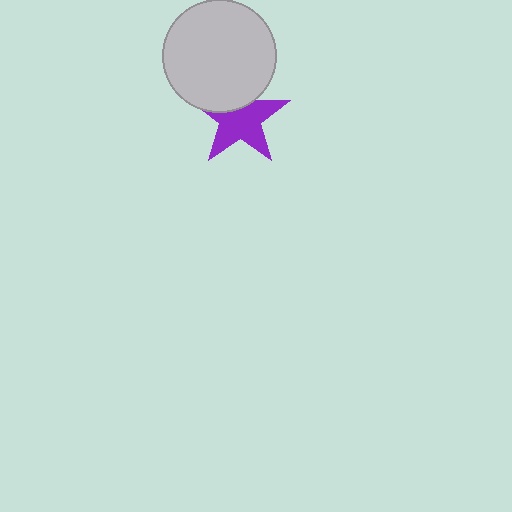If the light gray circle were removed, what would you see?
You would see the complete purple star.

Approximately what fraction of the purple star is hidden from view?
Roughly 31% of the purple star is hidden behind the light gray circle.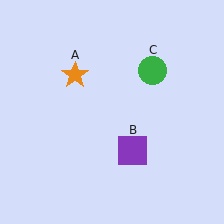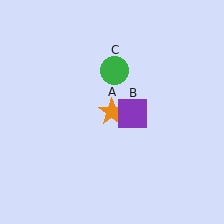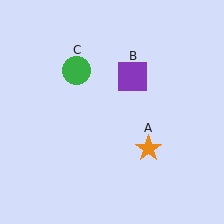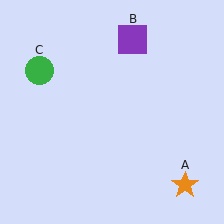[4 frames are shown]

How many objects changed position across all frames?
3 objects changed position: orange star (object A), purple square (object B), green circle (object C).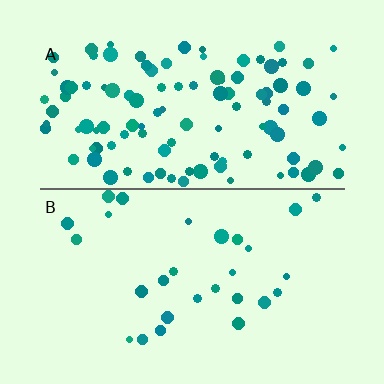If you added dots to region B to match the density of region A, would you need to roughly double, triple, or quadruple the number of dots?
Approximately quadruple.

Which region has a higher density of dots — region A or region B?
A (the top).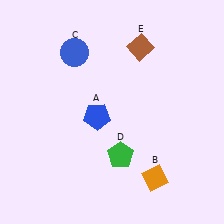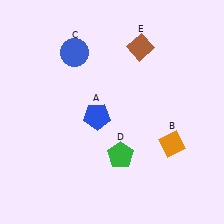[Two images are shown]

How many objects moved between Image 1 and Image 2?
1 object moved between the two images.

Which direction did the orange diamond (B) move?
The orange diamond (B) moved up.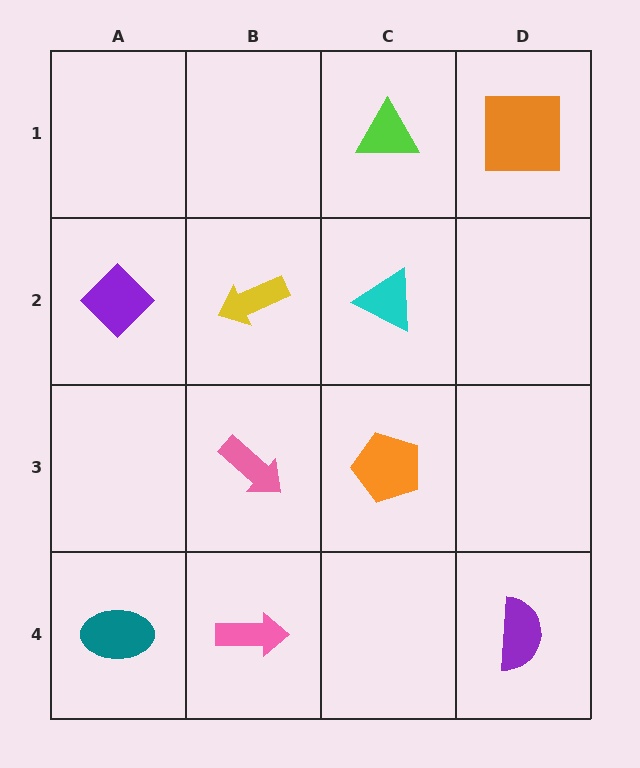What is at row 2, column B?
A yellow arrow.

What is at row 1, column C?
A lime triangle.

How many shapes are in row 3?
2 shapes.